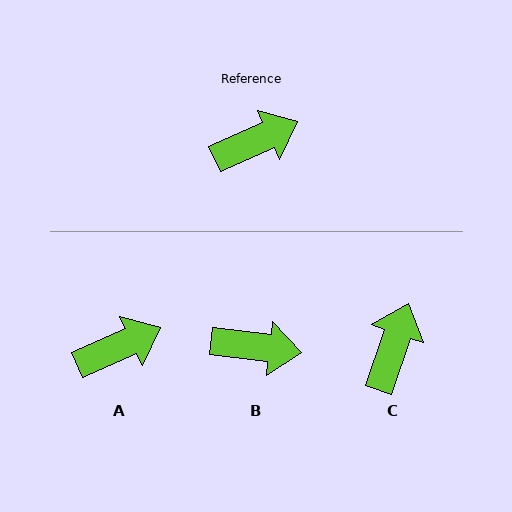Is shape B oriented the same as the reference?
No, it is off by about 31 degrees.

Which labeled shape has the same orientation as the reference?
A.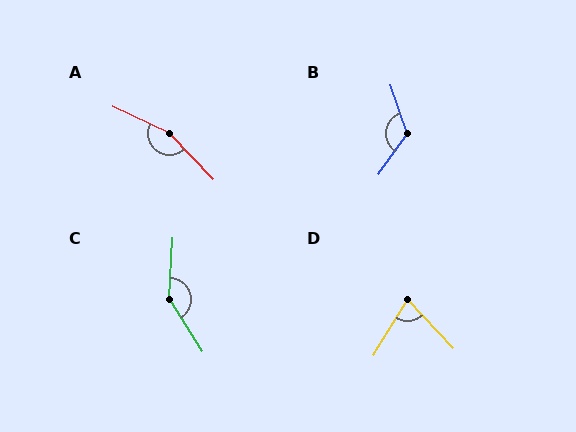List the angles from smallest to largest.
D (75°), B (126°), C (145°), A (159°).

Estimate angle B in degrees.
Approximately 126 degrees.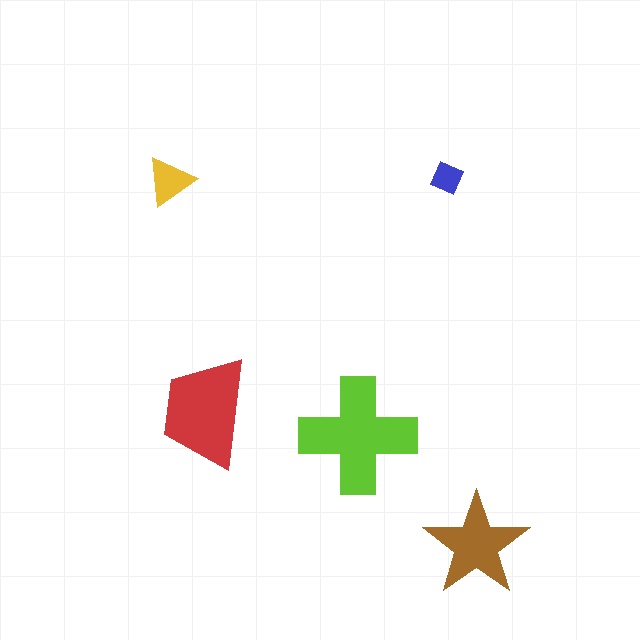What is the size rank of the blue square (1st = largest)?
5th.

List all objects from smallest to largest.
The blue square, the yellow triangle, the brown star, the red trapezoid, the lime cross.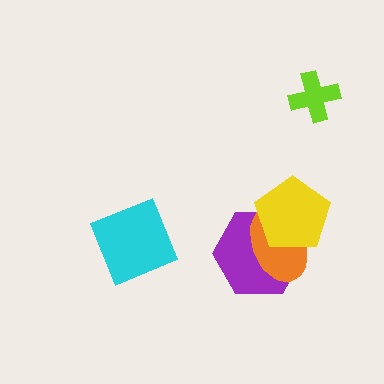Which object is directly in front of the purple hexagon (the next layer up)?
The orange ellipse is directly in front of the purple hexagon.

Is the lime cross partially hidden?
No, no other shape covers it.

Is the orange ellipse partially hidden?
Yes, it is partially covered by another shape.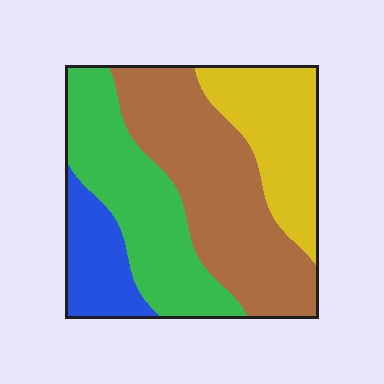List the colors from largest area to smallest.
From largest to smallest: brown, green, yellow, blue.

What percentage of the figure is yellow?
Yellow covers around 20% of the figure.